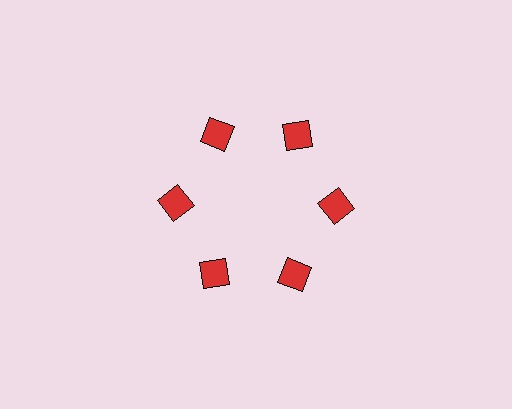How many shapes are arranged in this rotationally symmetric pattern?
There are 6 shapes, arranged in 6 groups of 1.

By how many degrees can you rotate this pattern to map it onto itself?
The pattern maps onto itself every 60 degrees of rotation.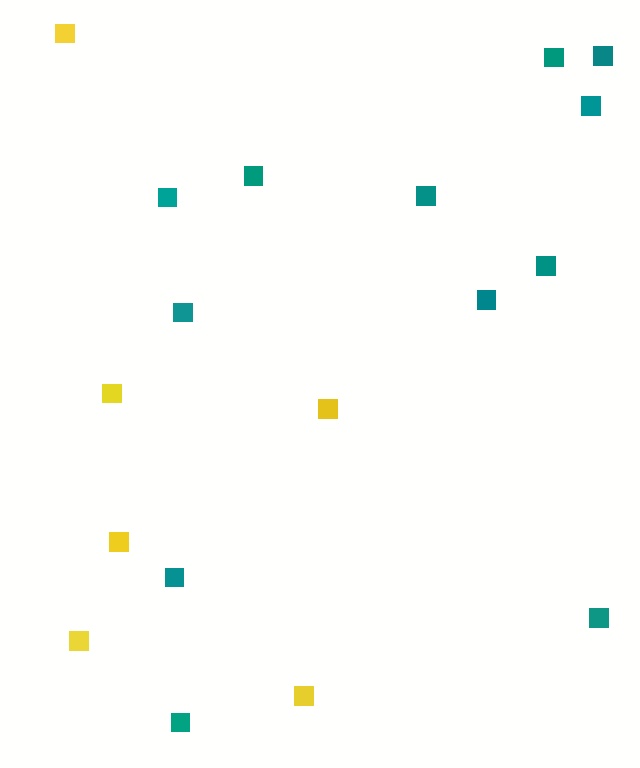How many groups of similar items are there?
There are 2 groups: one group of teal squares (12) and one group of yellow squares (6).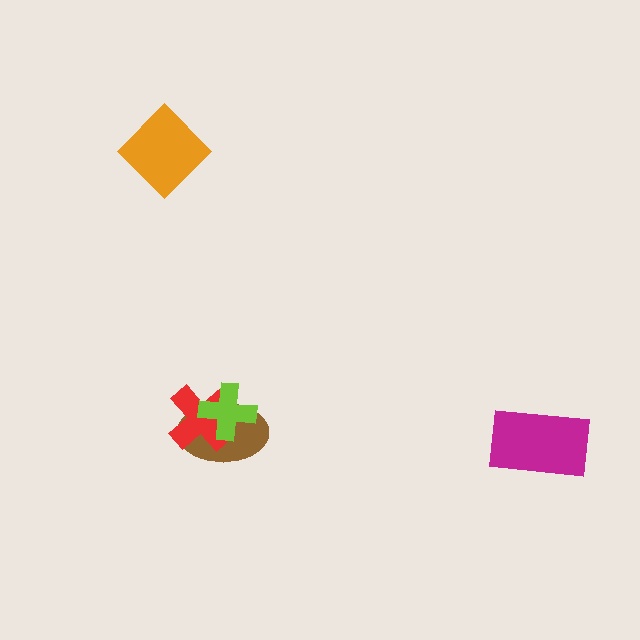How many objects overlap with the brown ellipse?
2 objects overlap with the brown ellipse.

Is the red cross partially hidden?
Yes, it is partially covered by another shape.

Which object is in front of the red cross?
The lime cross is in front of the red cross.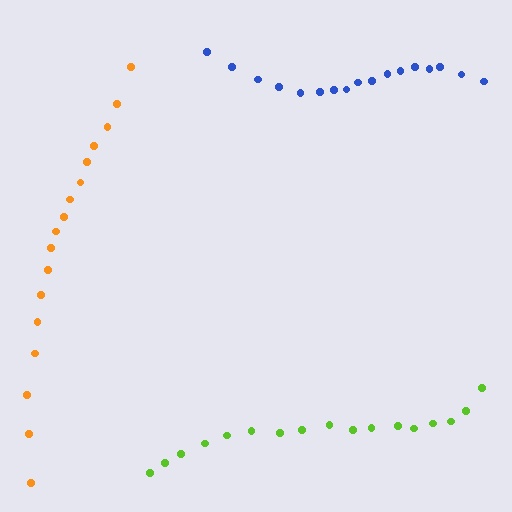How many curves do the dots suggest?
There are 3 distinct paths.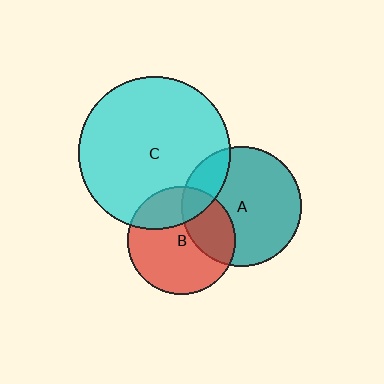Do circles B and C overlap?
Yes.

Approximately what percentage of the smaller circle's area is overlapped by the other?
Approximately 25%.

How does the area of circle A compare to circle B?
Approximately 1.2 times.